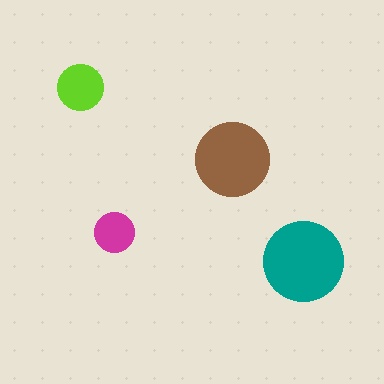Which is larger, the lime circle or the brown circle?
The brown one.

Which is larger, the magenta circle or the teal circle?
The teal one.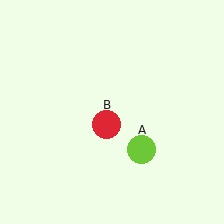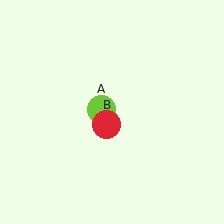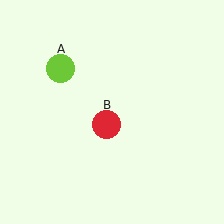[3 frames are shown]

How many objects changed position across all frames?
1 object changed position: lime circle (object A).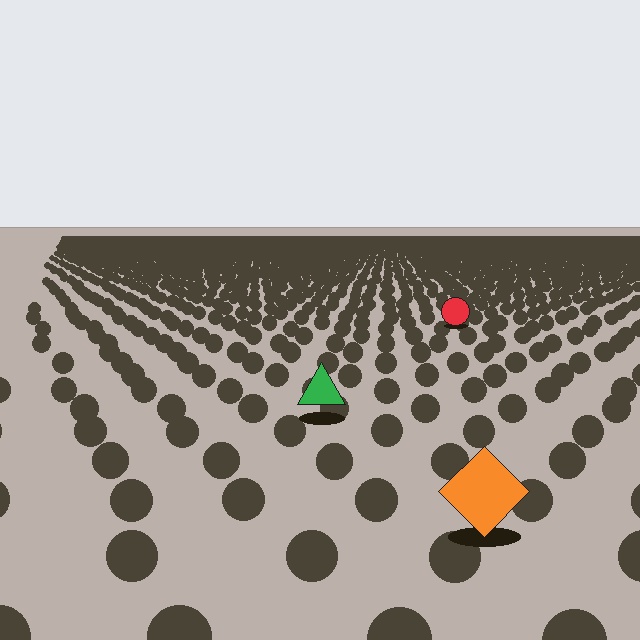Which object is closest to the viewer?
The orange diamond is closest. The texture marks near it are larger and more spread out.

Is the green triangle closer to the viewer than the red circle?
Yes. The green triangle is closer — you can tell from the texture gradient: the ground texture is coarser near it.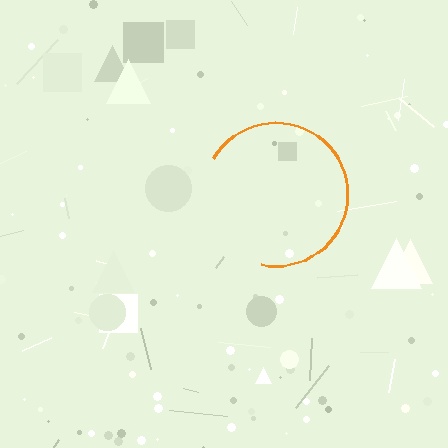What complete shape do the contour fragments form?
The contour fragments form a circle.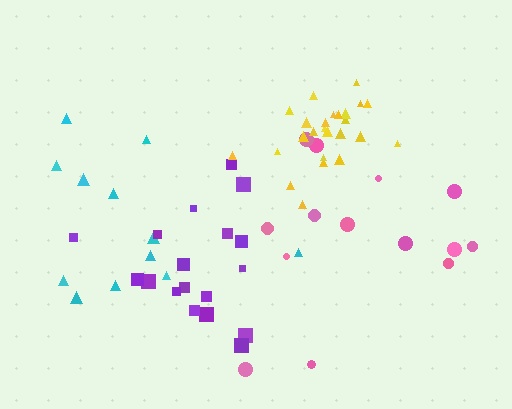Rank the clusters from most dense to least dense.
yellow, purple, cyan, pink.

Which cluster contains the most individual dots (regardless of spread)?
Yellow (25).